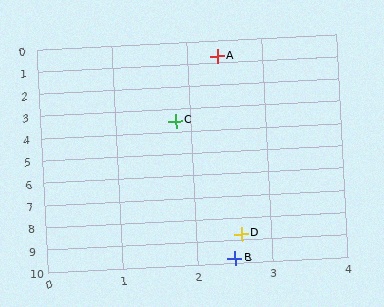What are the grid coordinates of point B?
Point B is at approximately (2.5, 9.8).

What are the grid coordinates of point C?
Point C is at approximately (1.8, 3.5).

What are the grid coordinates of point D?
Point D is at approximately (2.6, 8.7).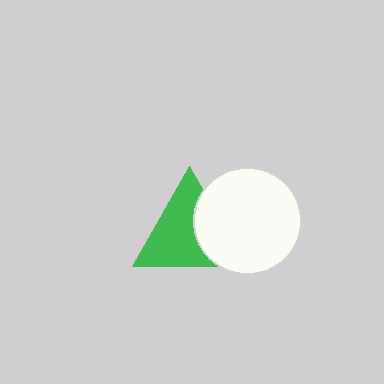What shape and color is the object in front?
The object in front is a white circle.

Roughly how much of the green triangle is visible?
About half of it is visible (roughly 65%).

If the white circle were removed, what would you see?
You would see the complete green triangle.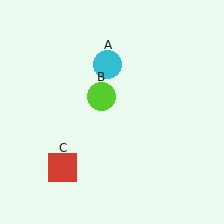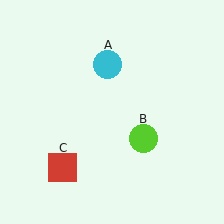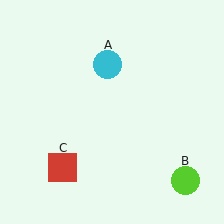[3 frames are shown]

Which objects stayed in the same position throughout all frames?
Cyan circle (object A) and red square (object C) remained stationary.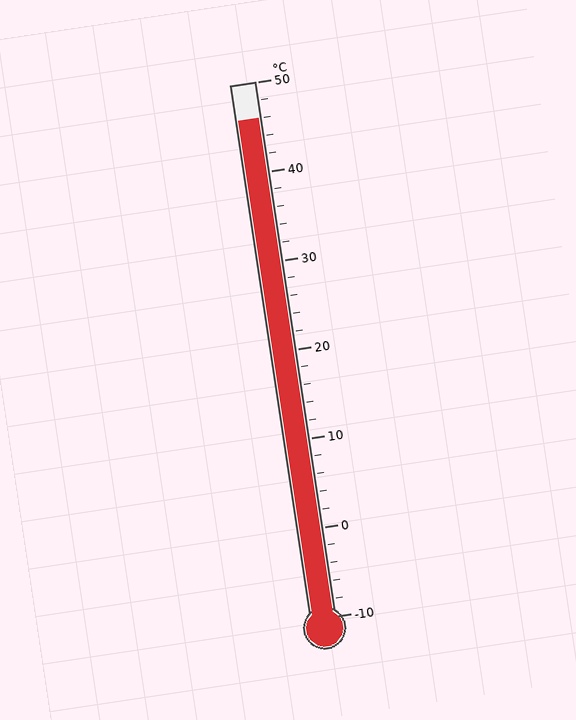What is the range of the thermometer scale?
The thermometer scale ranges from -10°C to 50°C.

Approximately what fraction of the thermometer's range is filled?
The thermometer is filled to approximately 95% of its range.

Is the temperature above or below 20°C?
The temperature is above 20°C.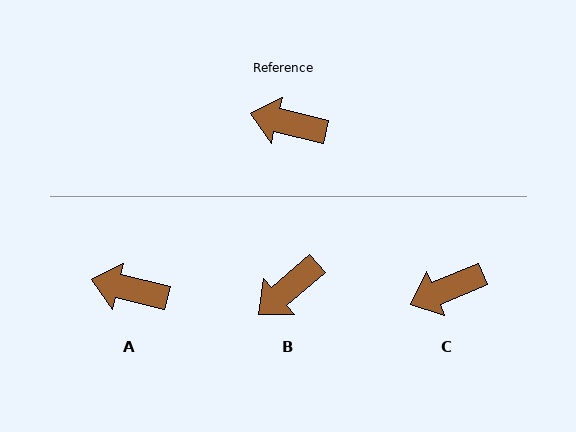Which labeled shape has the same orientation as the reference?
A.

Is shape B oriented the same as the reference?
No, it is off by about 54 degrees.